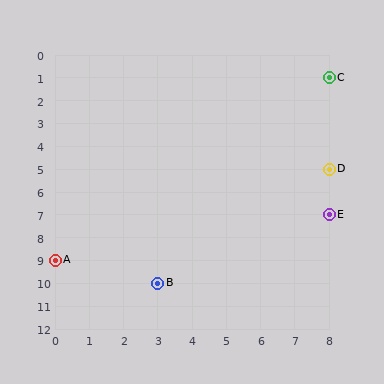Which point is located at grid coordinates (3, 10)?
Point B is at (3, 10).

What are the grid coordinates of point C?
Point C is at grid coordinates (8, 1).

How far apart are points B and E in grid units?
Points B and E are 5 columns and 3 rows apart (about 5.8 grid units diagonally).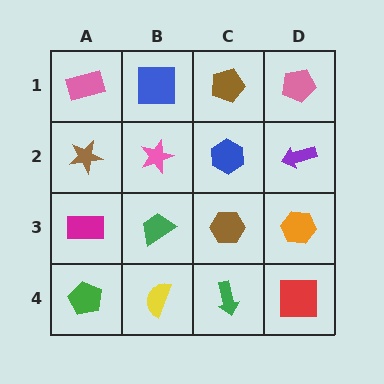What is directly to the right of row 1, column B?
A brown pentagon.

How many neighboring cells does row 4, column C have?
3.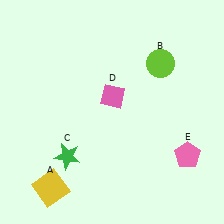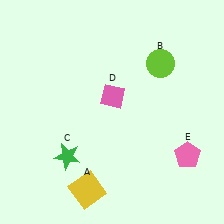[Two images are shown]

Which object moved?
The yellow square (A) moved right.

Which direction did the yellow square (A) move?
The yellow square (A) moved right.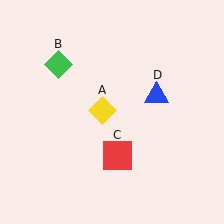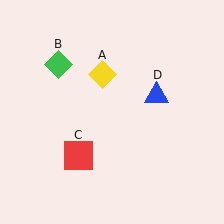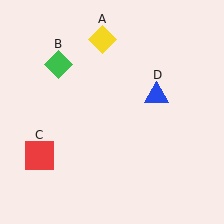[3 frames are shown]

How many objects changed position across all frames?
2 objects changed position: yellow diamond (object A), red square (object C).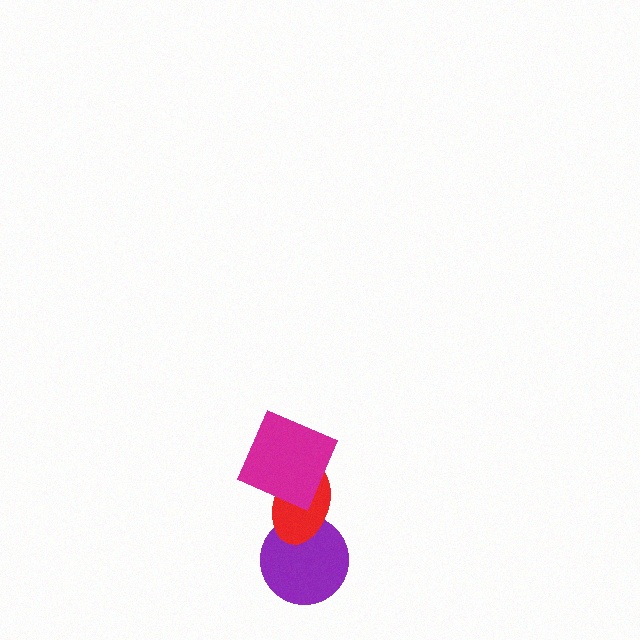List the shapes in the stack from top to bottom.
From top to bottom: the magenta square, the red ellipse, the purple circle.